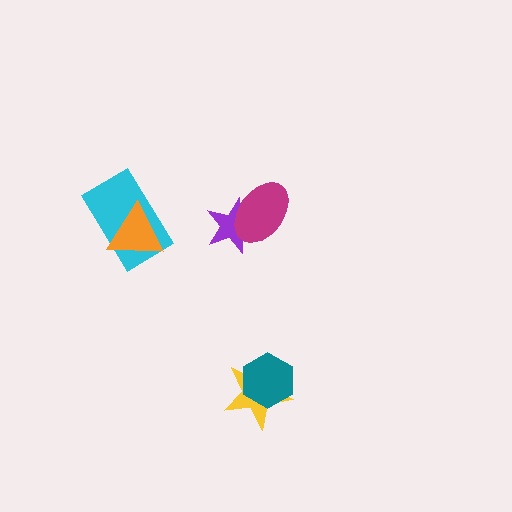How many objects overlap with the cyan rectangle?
1 object overlaps with the cyan rectangle.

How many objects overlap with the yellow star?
1 object overlaps with the yellow star.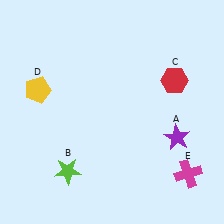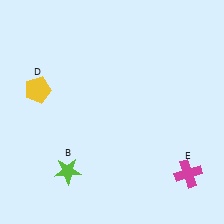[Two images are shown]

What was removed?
The purple star (A), the red hexagon (C) were removed in Image 2.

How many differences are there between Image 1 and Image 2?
There are 2 differences between the two images.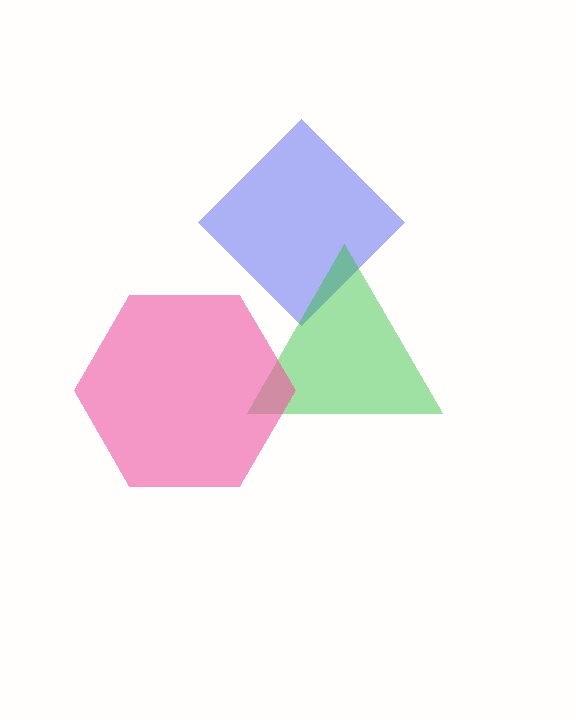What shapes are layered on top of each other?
The layered shapes are: a blue diamond, a green triangle, a pink hexagon.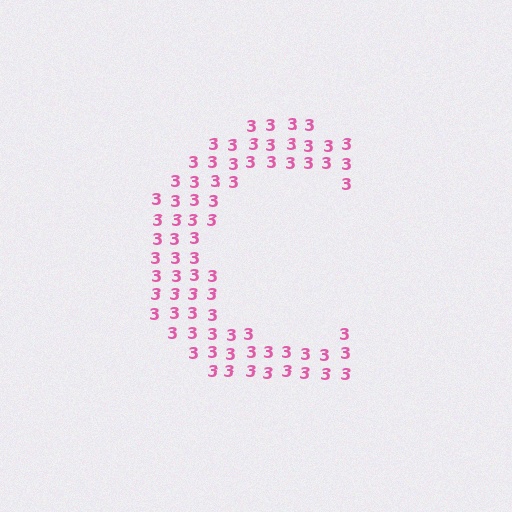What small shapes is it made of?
It is made of small digit 3's.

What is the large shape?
The large shape is the letter C.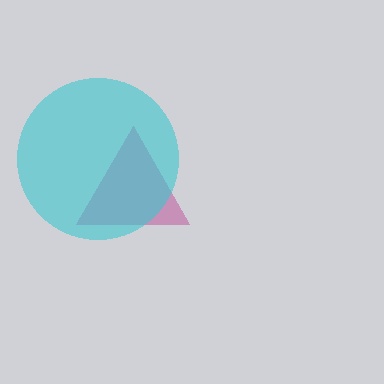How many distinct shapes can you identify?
There are 2 distinct shapes: a magenta triangle, a cyan circle.